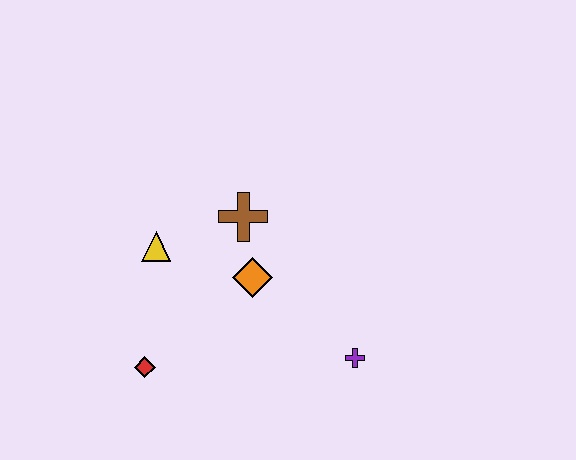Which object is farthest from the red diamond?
The purple cross is farthest from the red diamond.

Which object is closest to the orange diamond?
The brown cross is closest to the orange diamond.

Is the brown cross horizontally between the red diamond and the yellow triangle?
No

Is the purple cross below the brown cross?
Yes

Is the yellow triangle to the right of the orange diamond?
No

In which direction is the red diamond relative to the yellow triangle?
The red diamond is below the yellow triangle.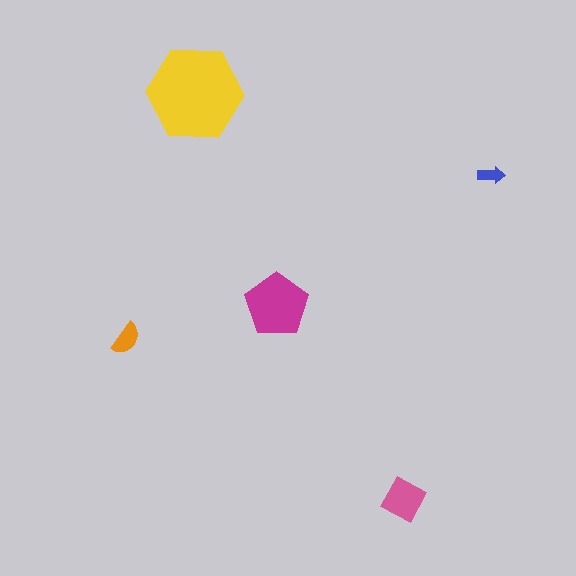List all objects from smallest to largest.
The blue arrow, the orange semicircle, the pink diamond, the magenta pentagon, the yellow hexagon.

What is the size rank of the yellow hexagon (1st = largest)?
1st.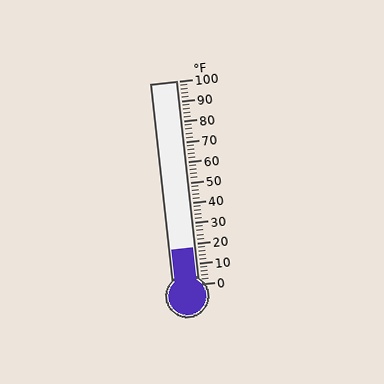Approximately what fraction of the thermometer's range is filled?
The thermometer is filled to approximately 20% of its range.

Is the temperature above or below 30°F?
The temperature is below 30°F.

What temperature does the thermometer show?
The thermometer shows approximately 18°F.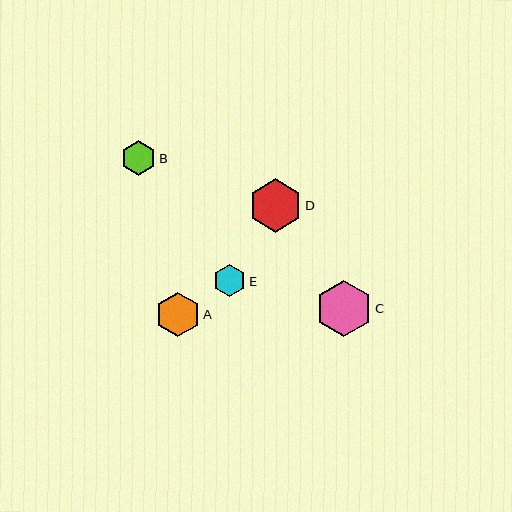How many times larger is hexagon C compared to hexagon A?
Hexagon C is approximately 1.3 times the size of hexagon A.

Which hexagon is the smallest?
Hexagon E is the smallest with a size of approximately 32 pixels.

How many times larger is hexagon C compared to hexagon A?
Hexagon C is approximately 1.3 times the size of hexagon A.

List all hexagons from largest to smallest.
From largest to smallest: C, D, A, B, E.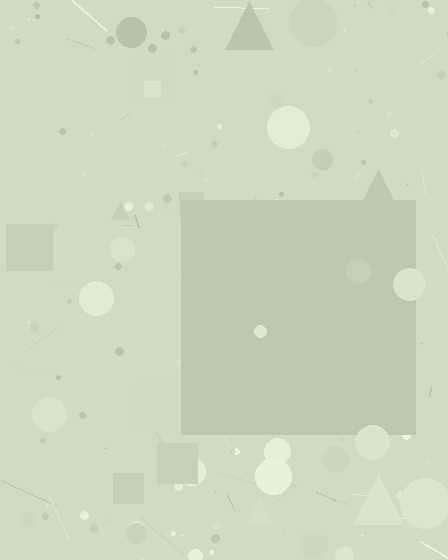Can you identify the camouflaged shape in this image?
The camouflaged shape is a square.